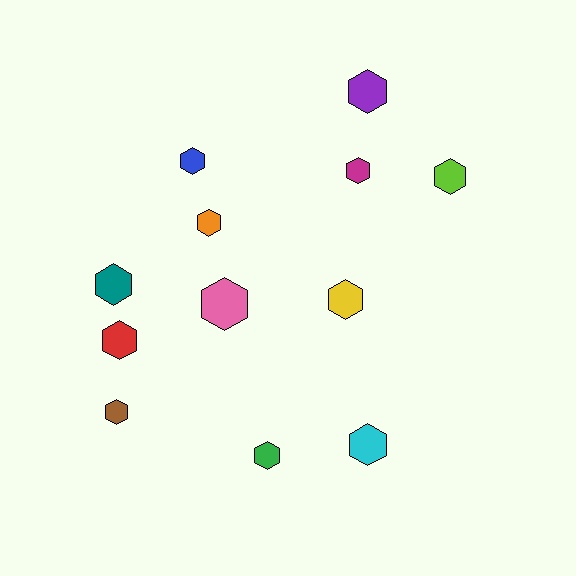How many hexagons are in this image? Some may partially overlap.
There are 12 hexagons.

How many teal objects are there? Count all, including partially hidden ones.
There is 1 teal object.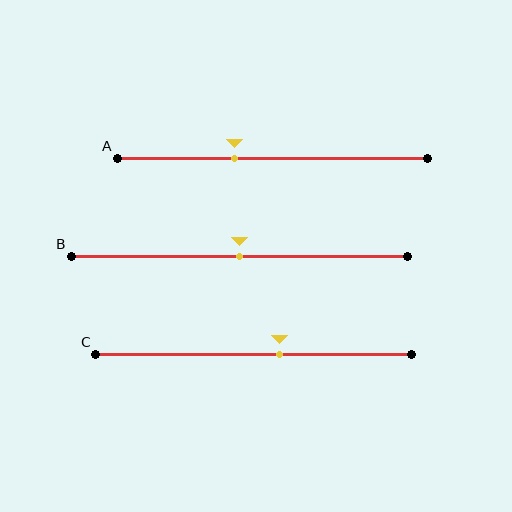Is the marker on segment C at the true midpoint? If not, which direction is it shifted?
No, the marker on segment C is shifted to the right by about 8% of the segment length.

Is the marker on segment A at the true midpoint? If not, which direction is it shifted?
No, the marker on segment A is shifted to the left by about 12% of the segment length.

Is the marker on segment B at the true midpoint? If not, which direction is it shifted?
Yes, the marker on segment B is at the true midpoint.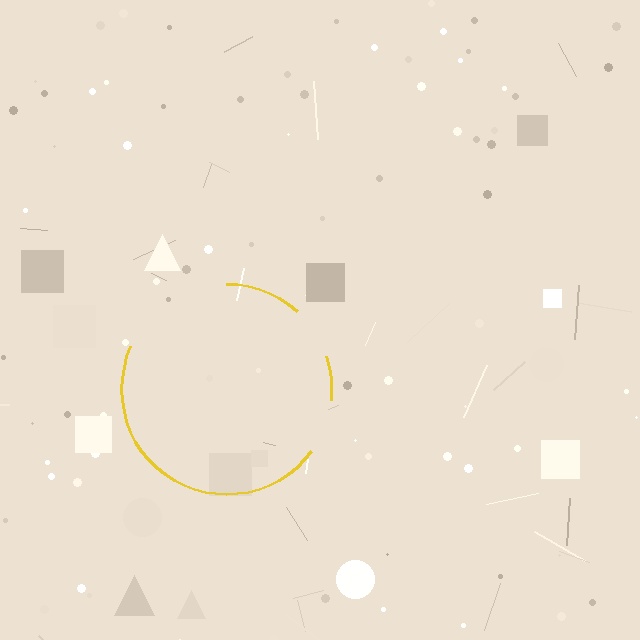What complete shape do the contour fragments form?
The contour fragments form a circle.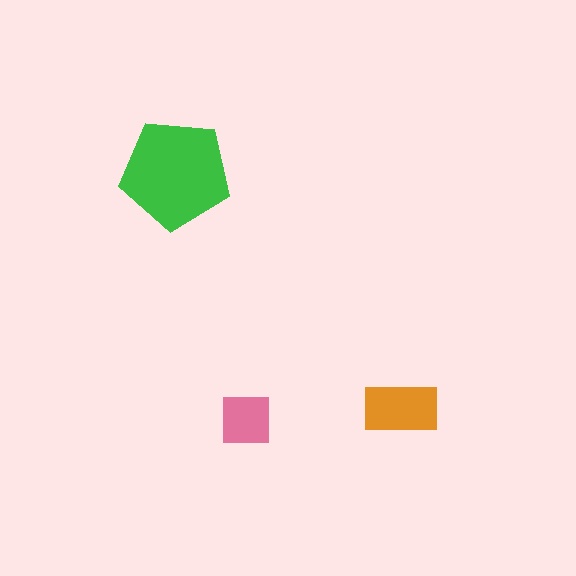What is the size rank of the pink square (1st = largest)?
3rd.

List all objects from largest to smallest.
The green pentagon, the orange rectangle, the pink square.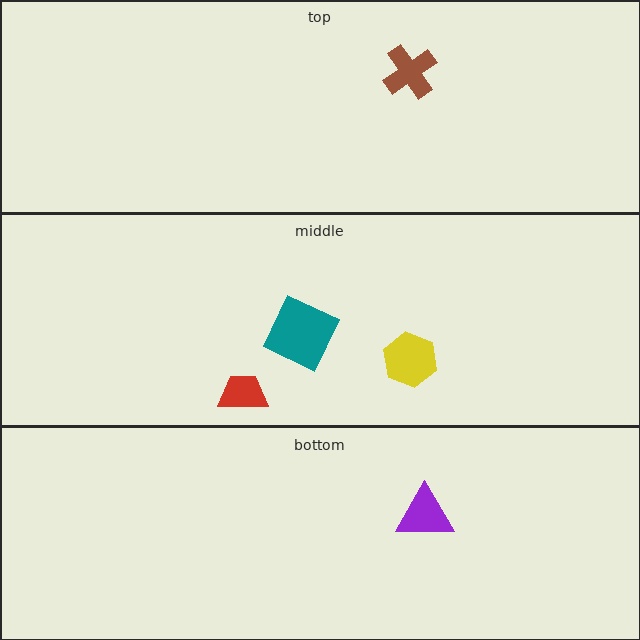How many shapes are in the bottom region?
1.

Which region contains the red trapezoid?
The middle region.